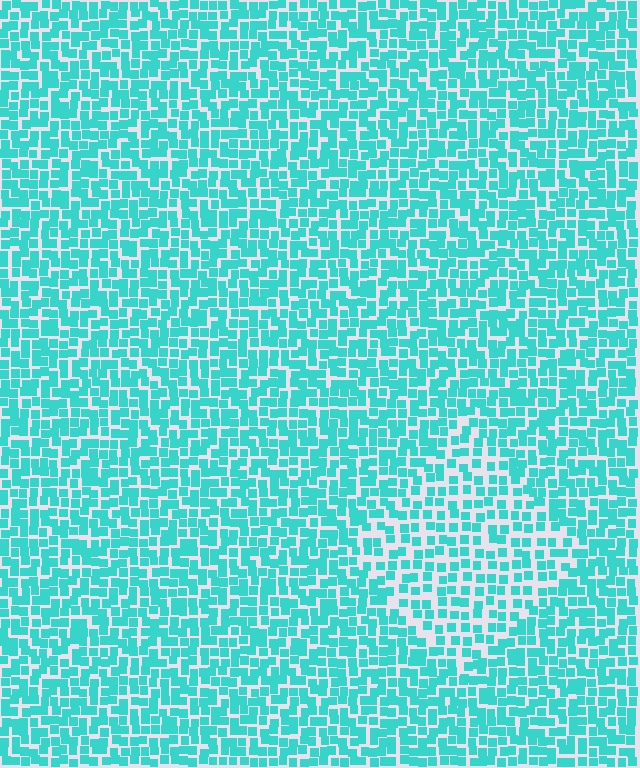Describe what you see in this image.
The image contains small cyan elements arranged at two different densities. A diamond-shaped region is visible where the elements are less densely packed than the surrounding area.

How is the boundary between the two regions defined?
The boundary is defined by a change in element density (approximately 1.6x ratio). All elements are the same color, size, and shape.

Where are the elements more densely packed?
The elements are more densely packed outside the diamond boundary.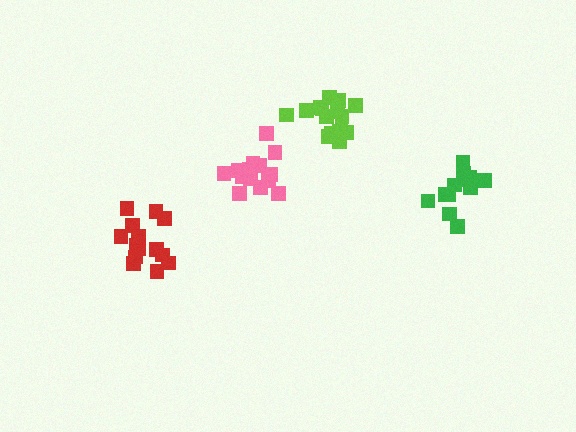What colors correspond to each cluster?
The clusters are colored: red, pink, green, lime.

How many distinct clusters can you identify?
There are 4 distinct clusters.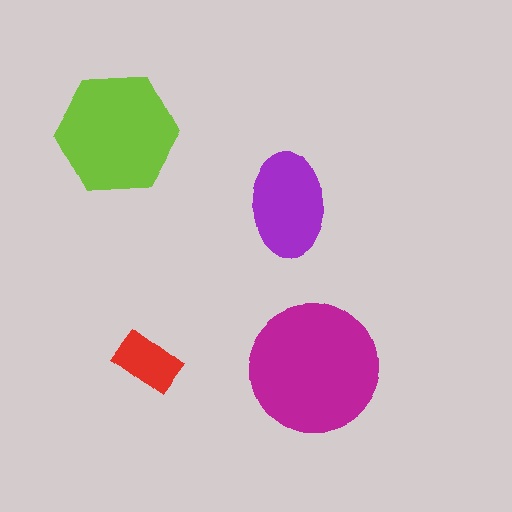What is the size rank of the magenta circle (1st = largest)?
1st.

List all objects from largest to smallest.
The magenta circle, the lime hexagon, the purple ellipse, the red rectangle.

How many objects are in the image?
There are 4 objects in the image.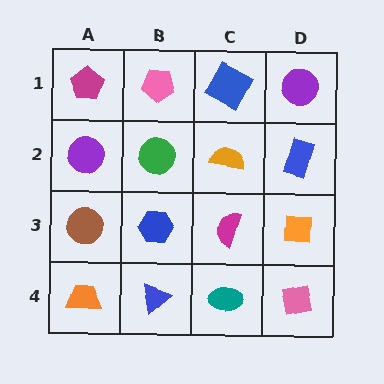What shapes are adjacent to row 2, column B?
A pink pentagon (row 1, column B), a blue hexagon (row 3, column B), a purple circle (row 2, column A), an orange semicircle (row 2, column C).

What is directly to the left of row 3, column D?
A magenta semicircle.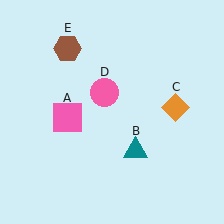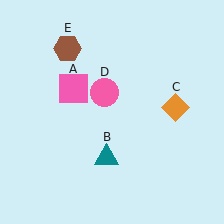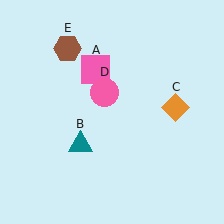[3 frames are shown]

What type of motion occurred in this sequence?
The pink square (object A), teal triangle (object B) rotated clockwise around the center of the scene.